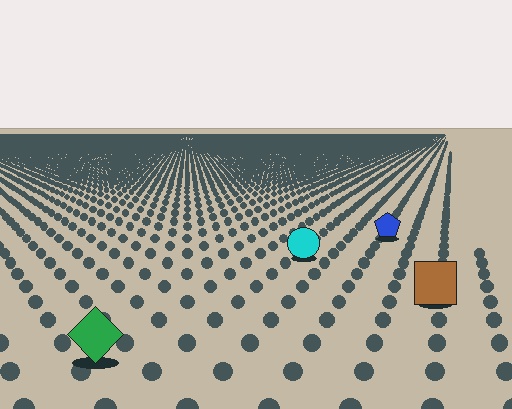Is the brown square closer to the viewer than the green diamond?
No. The green diamond is closer — you can tell from the texture gradient: the ground texture is coarser near it.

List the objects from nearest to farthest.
From nearest to farthest: the green diamond, the brown square, the cyan circle, the blue pentagon.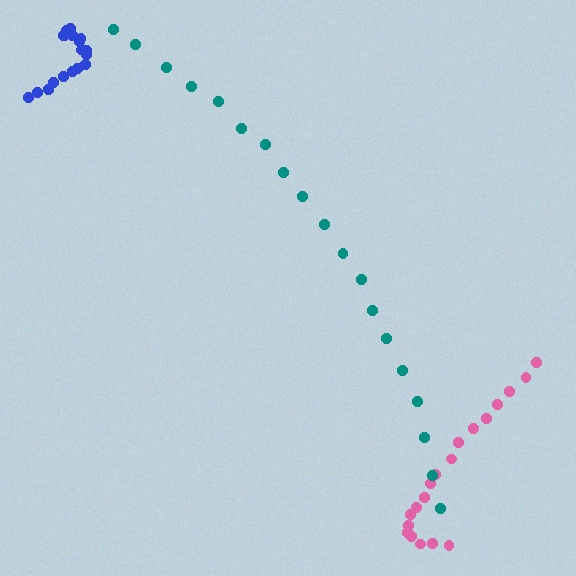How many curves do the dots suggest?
There are 3 distinct paths.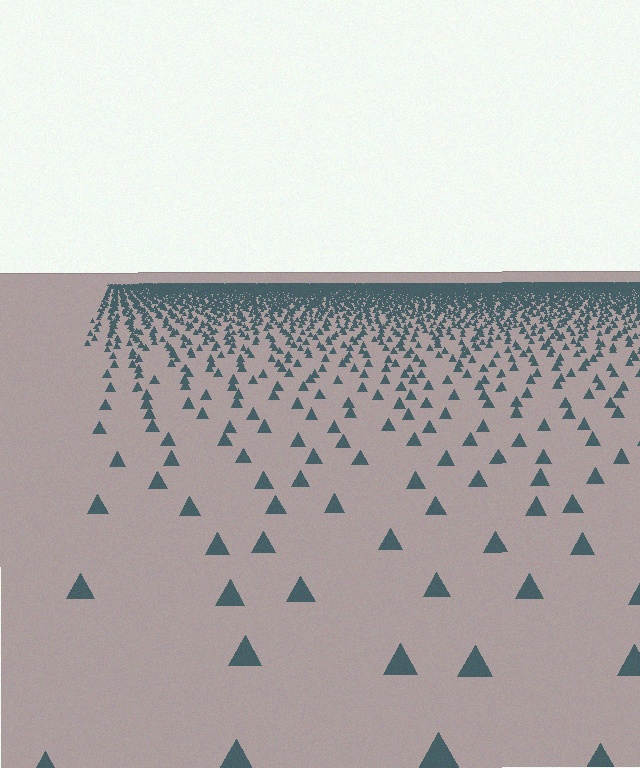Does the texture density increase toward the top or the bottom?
Density increases toward the top.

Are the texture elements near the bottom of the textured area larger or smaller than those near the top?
Larger. Near the bottom, elements are closer to the viewer and appear at a bigger on-screen size.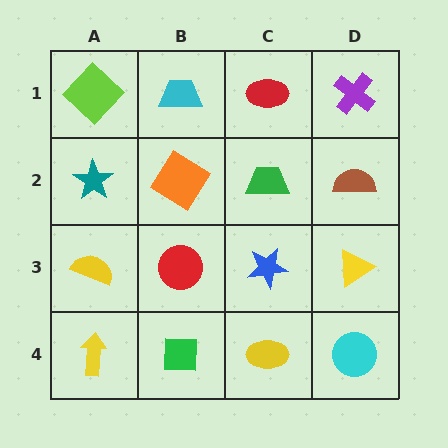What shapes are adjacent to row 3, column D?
A brown semicircle (row 2, column D), a cyan circle (row 4, column D), a blue star (row 3, column C).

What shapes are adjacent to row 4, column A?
A yellow semicircle (row 3, column A), a green square (row 4, column B).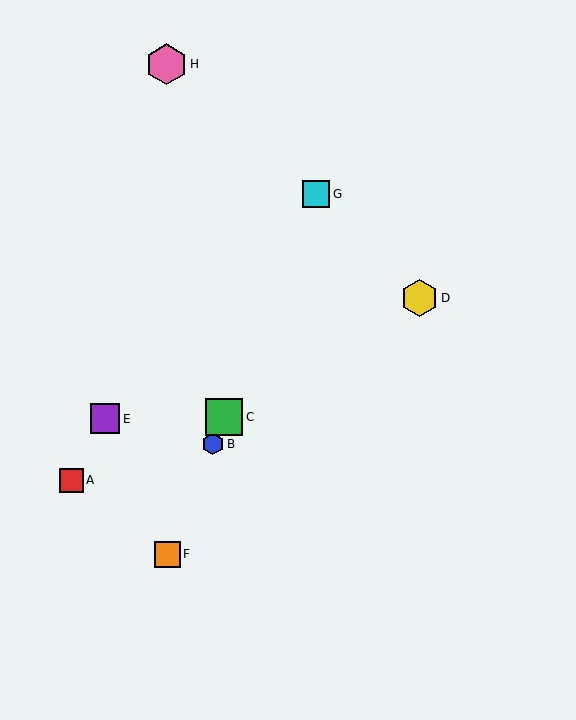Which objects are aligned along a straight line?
Objects B, C, F, G are aligned along a straight line.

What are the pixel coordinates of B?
Object B is at (213, 444).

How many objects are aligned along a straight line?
4 objects (B, C, F, G) are aligned along a straight line.